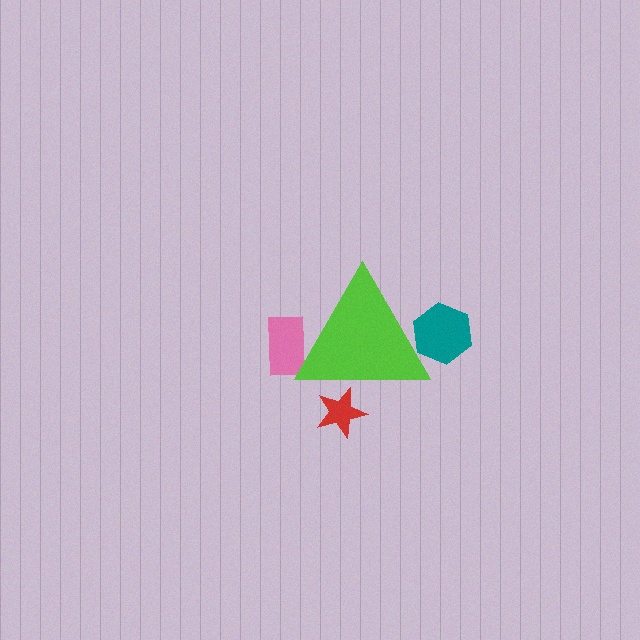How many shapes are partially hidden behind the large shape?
3 shapes are partially hidden.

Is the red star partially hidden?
Yes, the red star is partially hidden behind the lime triangle.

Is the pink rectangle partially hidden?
Yes, the pink rectangle is partially hidden behind the lime triangle.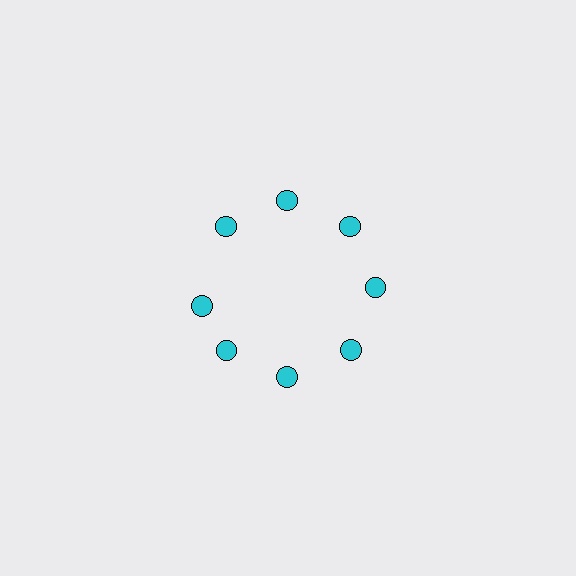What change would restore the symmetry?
The symmetry would be restored by rotating it back into even spacing with its neighbors so that all 8 circles sit at equal angles and equal distance from the center.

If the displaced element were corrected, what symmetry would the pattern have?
It would have 8-fold rotational symmetry — the pattern would map onto itself every 45 degrees.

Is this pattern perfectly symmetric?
No. The 8 cyan circles are arranged in a ring, but one element near the 9 o'clock position is rotated out of alignment along the ring, breaking the 8-fold rotational symmetry.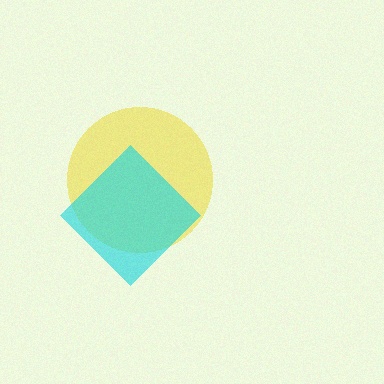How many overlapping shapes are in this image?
There are 2 overlapping shapes in the image.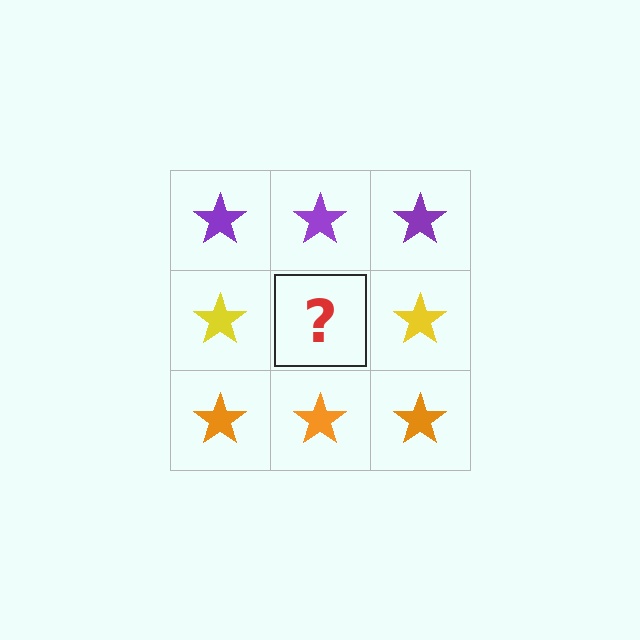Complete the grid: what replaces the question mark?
The question mark should be replaced with a yellow star.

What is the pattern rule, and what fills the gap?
The rule is that each row has a consistent color. The gap should be filled with a yellow star.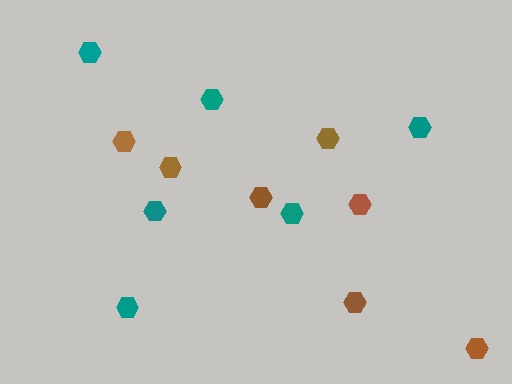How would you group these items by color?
There are 2 groups: one group of brown hexagons (7) and one group of teal hexagons (6).